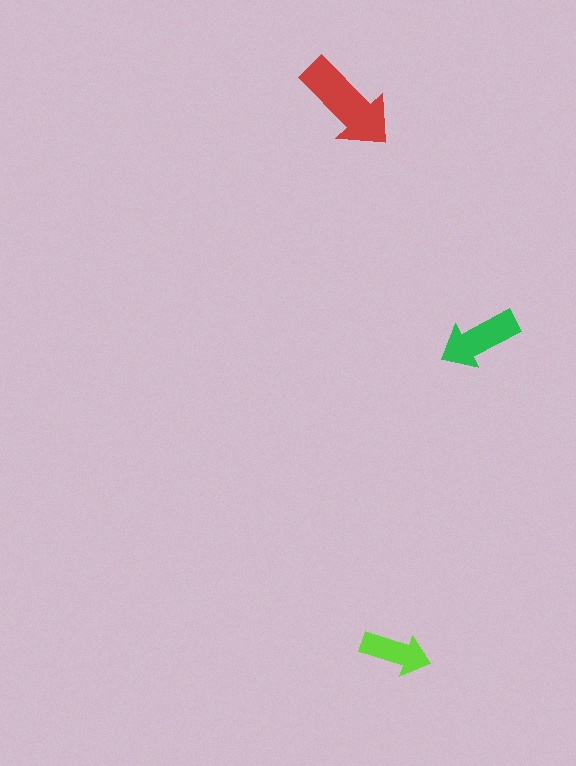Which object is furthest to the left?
The red arrow is leftmost.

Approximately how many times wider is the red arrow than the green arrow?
About 1.5 times wider.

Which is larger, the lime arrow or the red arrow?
The red one.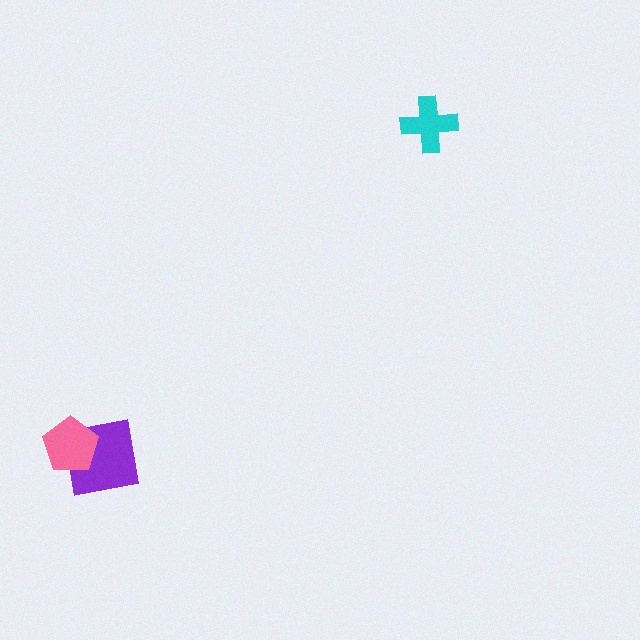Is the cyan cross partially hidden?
No, no other shape covers it.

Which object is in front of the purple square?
The pink pentagon is in front of the purple square.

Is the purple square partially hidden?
Yes, it is partially covered by another shape.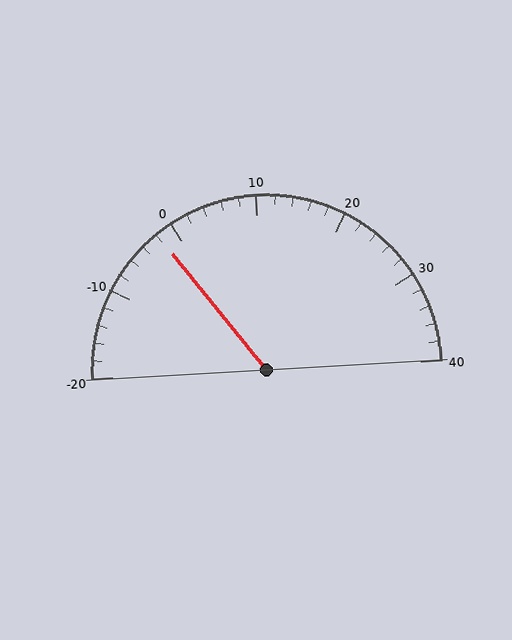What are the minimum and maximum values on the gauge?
The gauge ranges from -20 to 40.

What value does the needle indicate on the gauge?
The needle indicates approximately -2.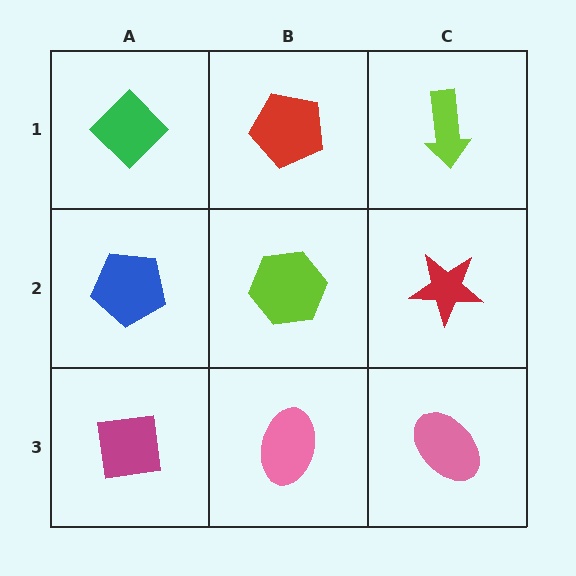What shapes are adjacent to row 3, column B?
A lime hexagon (row 2, column B), a magenta square (row 3, column A), a pink ellipse (row 3, column C).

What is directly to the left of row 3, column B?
A magenta square.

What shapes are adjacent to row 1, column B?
A lime hexagon (row 2, column B), a green diamond (row 1, column A), a lime arrow (row 1, column C).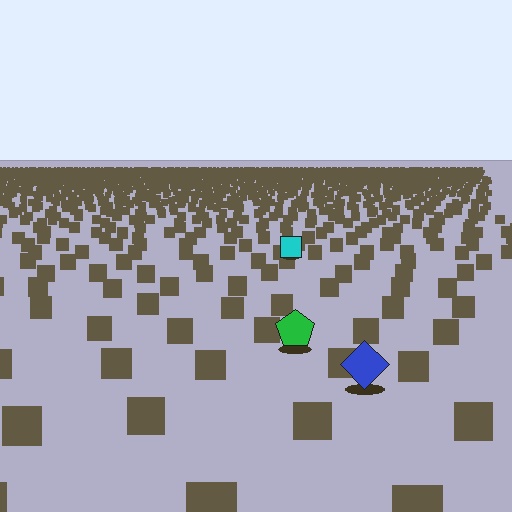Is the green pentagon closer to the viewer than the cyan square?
Yes. The green pentagon is closer — you can tell from the texture gradient: the ground texture is coarser near it.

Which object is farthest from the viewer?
The cyan square is farthest from the viewer. It appears smaller and the ground texture around it is denser.